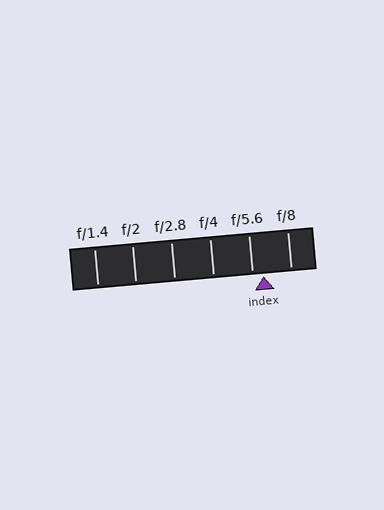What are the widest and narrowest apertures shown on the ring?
The widest aperture shown is f/1.4 and the narrowest is f/8.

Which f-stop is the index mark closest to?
The index mark is closest to f/5.6.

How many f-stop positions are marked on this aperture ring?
There are 6 f-stop positions marked.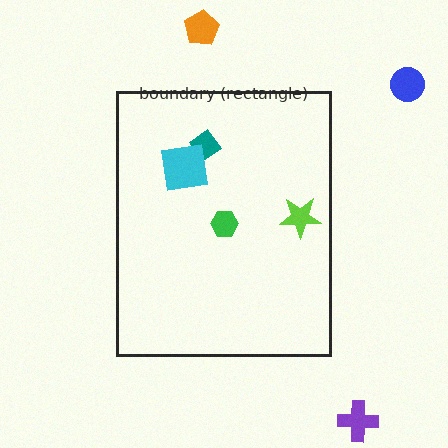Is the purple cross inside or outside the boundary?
Outside.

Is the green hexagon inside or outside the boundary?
Inside.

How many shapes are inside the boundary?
4 inside, 3 outside.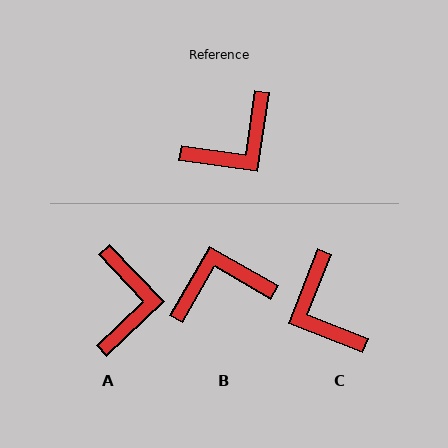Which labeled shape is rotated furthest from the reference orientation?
B, about 158 degrees away.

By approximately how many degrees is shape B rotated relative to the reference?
Approximately 158 degrees counter-clockwise.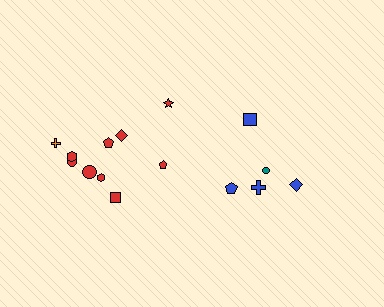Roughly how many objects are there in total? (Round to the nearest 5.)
Roughly 15 objects in total.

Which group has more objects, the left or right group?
The left group.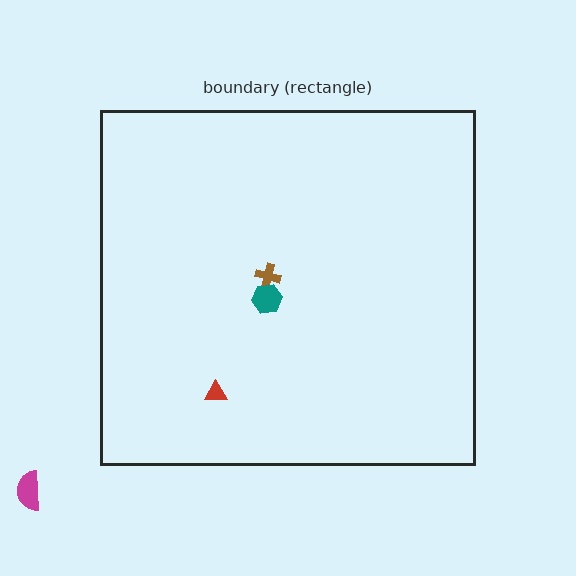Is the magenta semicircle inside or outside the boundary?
Outside.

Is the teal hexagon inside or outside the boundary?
Inside.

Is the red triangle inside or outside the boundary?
Inside.